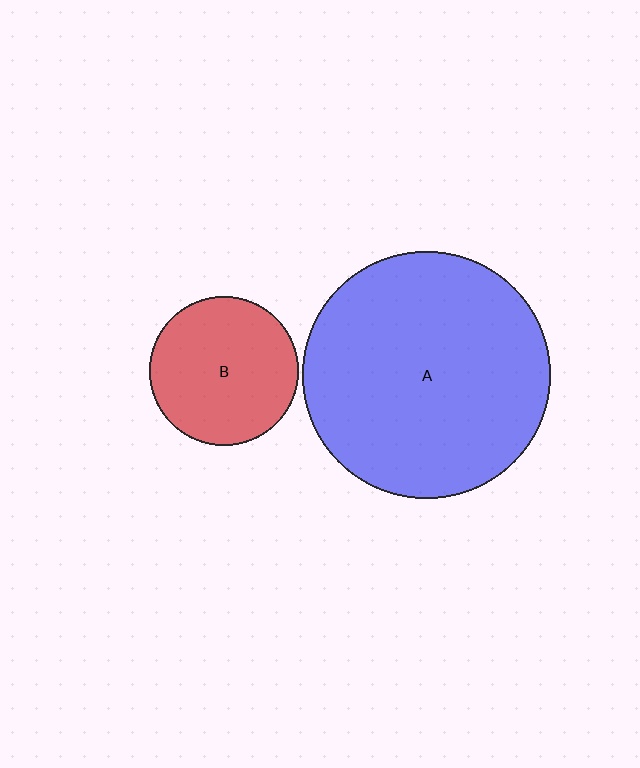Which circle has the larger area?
Circle A (blue).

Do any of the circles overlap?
No, none of the circles overlap.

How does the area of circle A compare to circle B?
Approximately 2.7 times.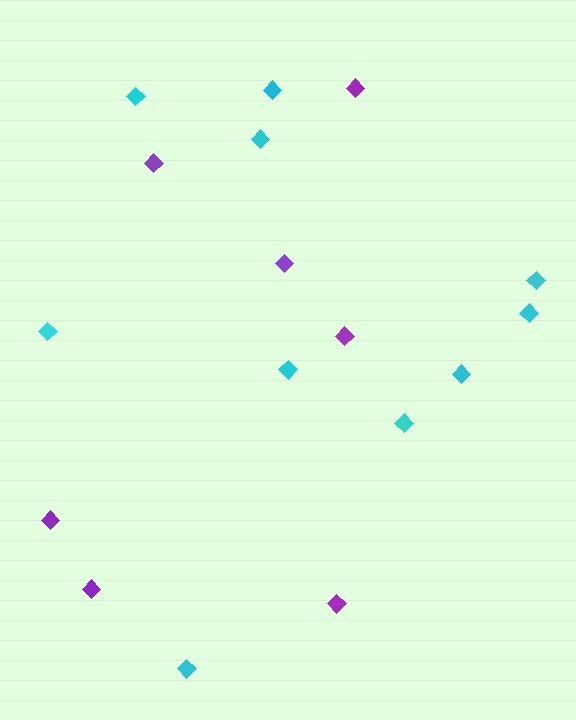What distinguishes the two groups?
There are 2 groups: one group of cyan diamonds (10) and one group of purple diamonds (7).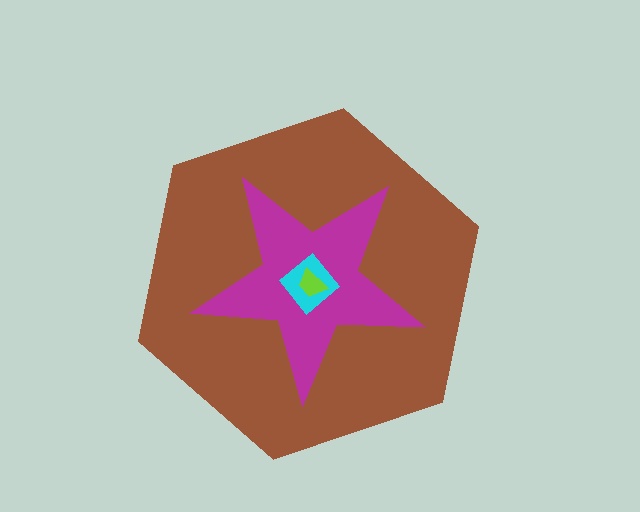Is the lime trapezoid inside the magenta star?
Yes.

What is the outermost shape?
The brown hexagon.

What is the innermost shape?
The lime trapezoid.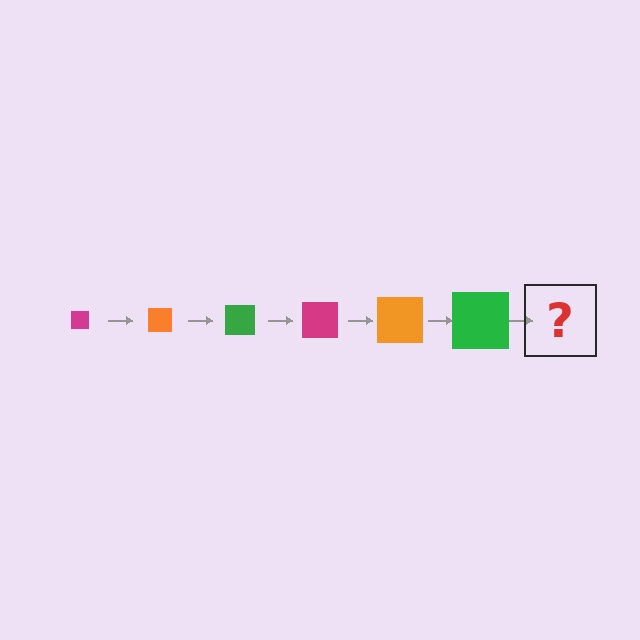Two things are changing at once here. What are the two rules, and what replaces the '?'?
The two rules are that the square grows larger each step and the color cycles through magenta, orange, and green. The '?' should be a magenta square, larger than the previous one.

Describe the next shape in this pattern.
It should be a magenta square, larger than the previous one.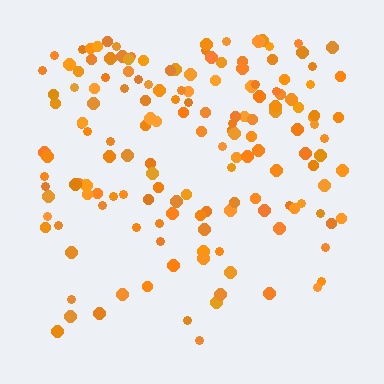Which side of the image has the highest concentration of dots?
The top.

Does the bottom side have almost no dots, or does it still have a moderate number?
Still a moderate number, just noticeably fewer than the top.